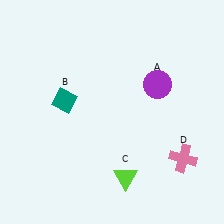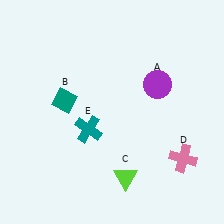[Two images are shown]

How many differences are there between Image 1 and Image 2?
There is 1 difference between the two images.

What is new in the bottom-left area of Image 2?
A teal cross (E) was added in the bottom-left area of Image 2.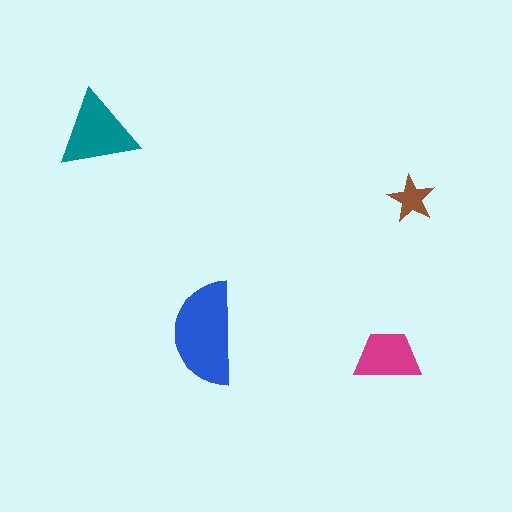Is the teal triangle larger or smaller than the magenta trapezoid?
Larger.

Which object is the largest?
The blue semicircle.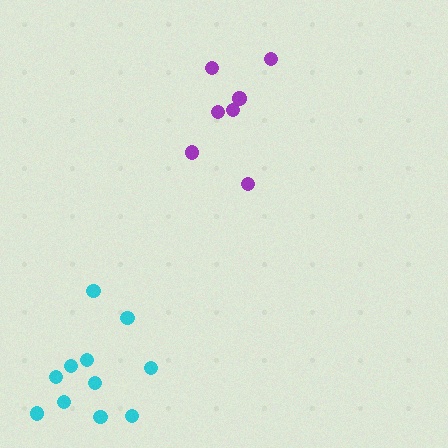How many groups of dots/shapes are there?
There are 2 groups.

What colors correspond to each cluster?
The clusters are colored: purple, cyan.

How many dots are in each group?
Group 1: 7 dots, Group 2: 11 dots (18 total).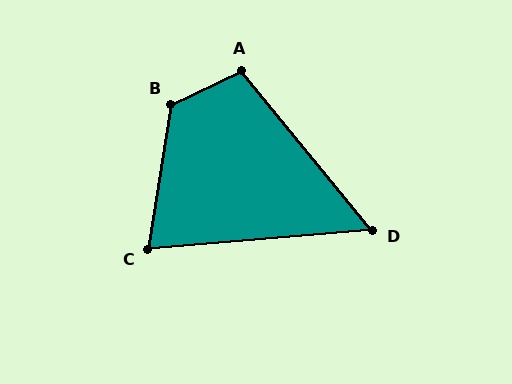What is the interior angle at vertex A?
Approximately 104 degrees (obtuse).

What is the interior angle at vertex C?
Approximately 76 degrees (acute).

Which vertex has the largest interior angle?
B, at approximately 124 degrees.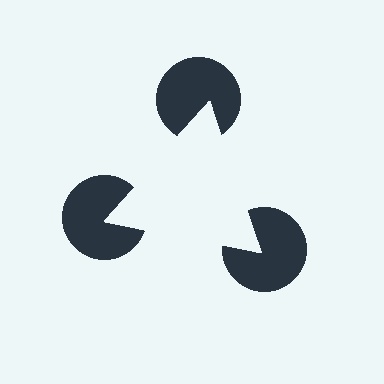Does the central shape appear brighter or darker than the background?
It typically appears slightly brighter than the background, even though no actual brightness change is drawn.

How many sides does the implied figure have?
3 sides.